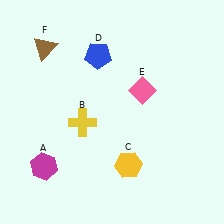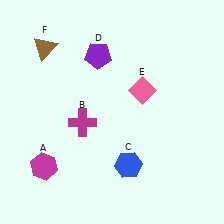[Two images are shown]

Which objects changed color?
B changed from yellow to magenta. C changed from yellow to blue. D changed from blue to purple.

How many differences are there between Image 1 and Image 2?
There are 3 differences between the two images.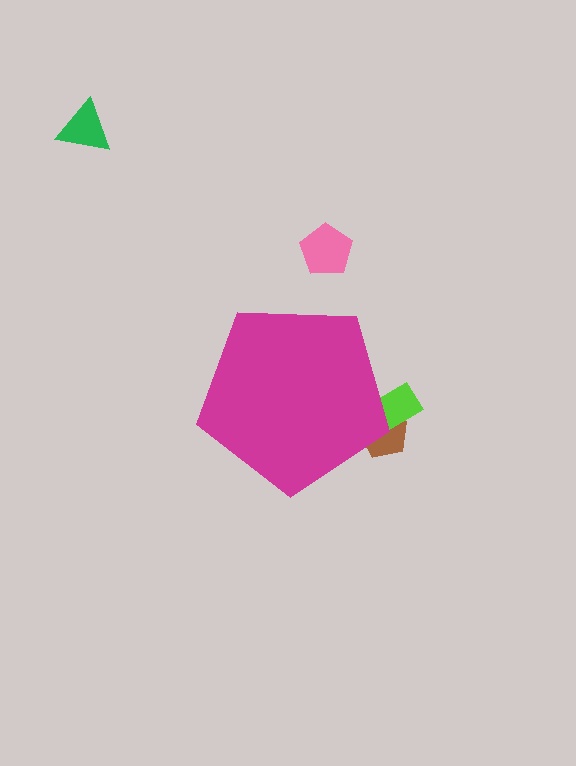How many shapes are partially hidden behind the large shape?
2 shapes are partially hidden.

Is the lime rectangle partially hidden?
Yes, the lime rectangle is partially hidden behind the magenta pentagon.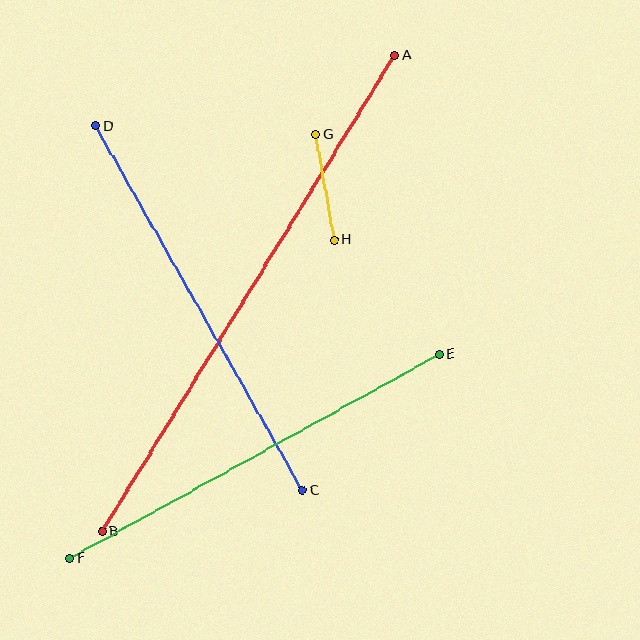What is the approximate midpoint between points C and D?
The midpoint is at approximately (199, 308) pixels.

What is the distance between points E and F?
The distance is approximately 421 pixels.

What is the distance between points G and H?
The distance is approximately 107 pixels.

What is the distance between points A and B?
The distance is approximately 559 pixels.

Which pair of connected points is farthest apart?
Points A and B are farthest apart.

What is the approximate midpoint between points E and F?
The midpoint is at approximately (255, 456) pixels.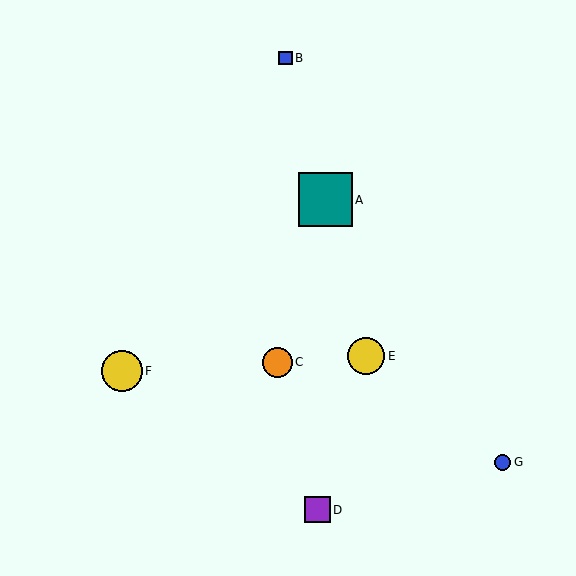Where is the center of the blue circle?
The center of the blue circle is at (503, 462).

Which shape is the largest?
The teal square (labeled A) is the largest.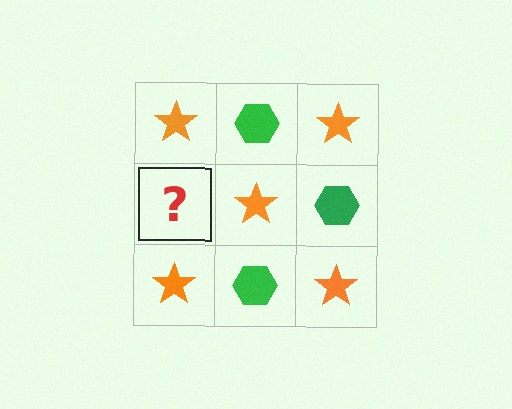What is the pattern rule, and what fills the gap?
The rule is that it alternates orange star and green hexagon in a checkerboard pattern. The gap should be filled with a green hexagon.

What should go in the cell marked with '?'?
The missing cell should contain a green hexagon.